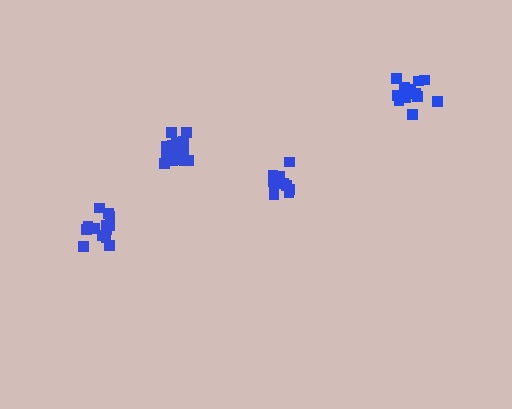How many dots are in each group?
Group 1: 13 dots, Group 2: 18 dots, Group 3: 14 dots, Group 4: 14 dots (59 total).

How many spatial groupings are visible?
There are 4 spatial groupings.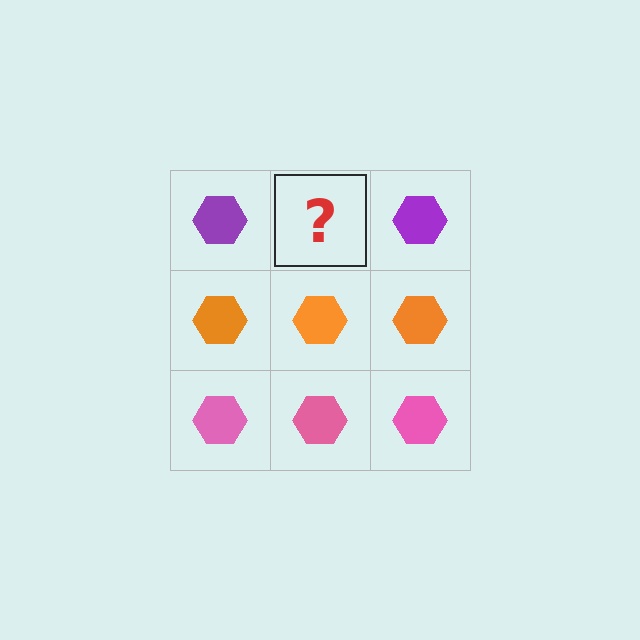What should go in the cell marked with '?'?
The missing cell should contain a purple hexagon.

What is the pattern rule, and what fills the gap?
The rule is that each row has a consistent color. The gap should be filled with a purple hexagon.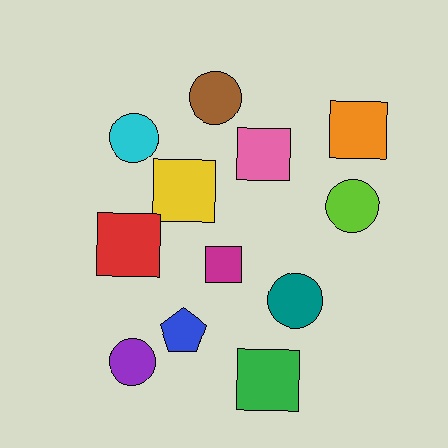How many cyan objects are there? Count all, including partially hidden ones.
There is 1 cyan object.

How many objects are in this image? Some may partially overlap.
There are 12 objects.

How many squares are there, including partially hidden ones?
There are 6 squares.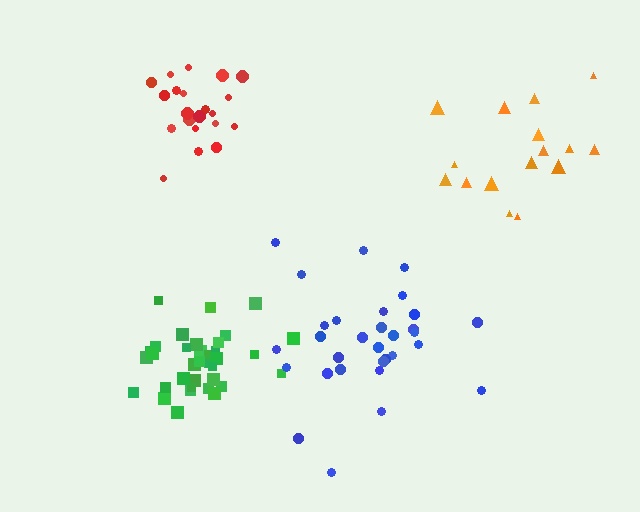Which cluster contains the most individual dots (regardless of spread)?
Green (35).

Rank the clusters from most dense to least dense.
green, red, blue, orange.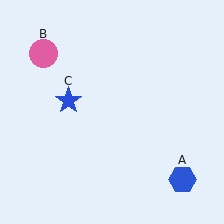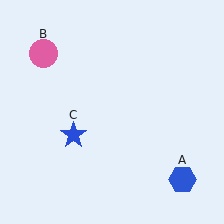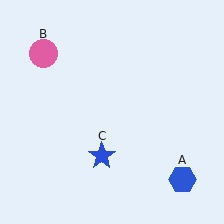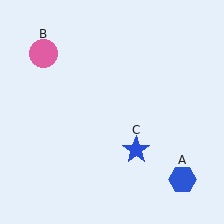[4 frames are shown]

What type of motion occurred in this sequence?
The blue star (object C) rotated counterclockwise around the center of the scene.